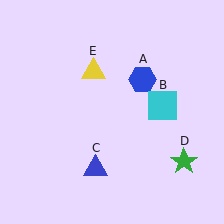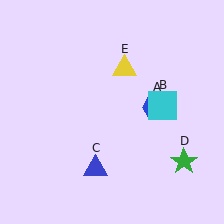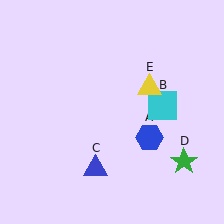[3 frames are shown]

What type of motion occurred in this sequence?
The blue hexagon (object A), yellow triangle (object E) rotated clockwise around the center of the scene.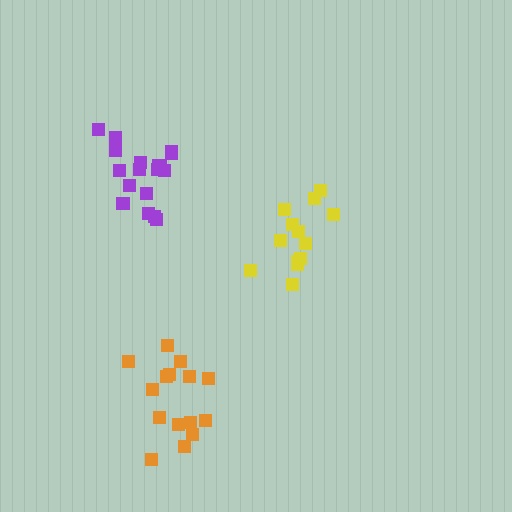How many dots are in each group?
Group 1: 15 dots, Group 2: 13 dots, Group 3: 18 dots (46 total).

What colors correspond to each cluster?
The clusters are colored: orange, yellow, purple.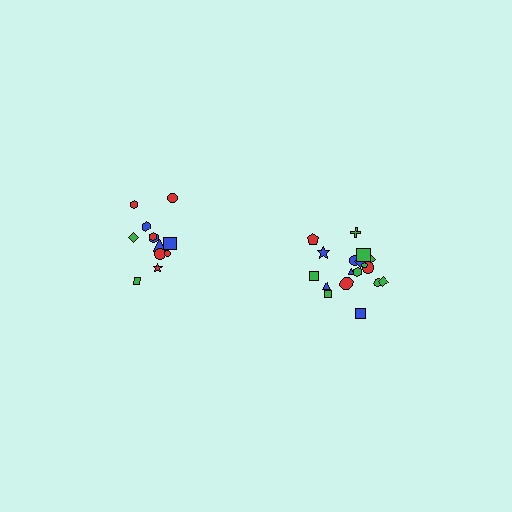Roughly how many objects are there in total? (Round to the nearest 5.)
Roughly 30 objects in total.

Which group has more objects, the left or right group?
The right group.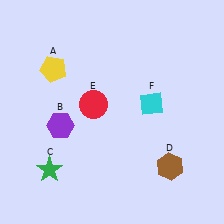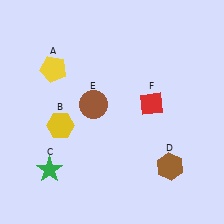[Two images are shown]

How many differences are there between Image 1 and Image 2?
There are 3 differences between the two images.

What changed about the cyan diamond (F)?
In Image 1, F is cyan. In Image 2, it changed to red.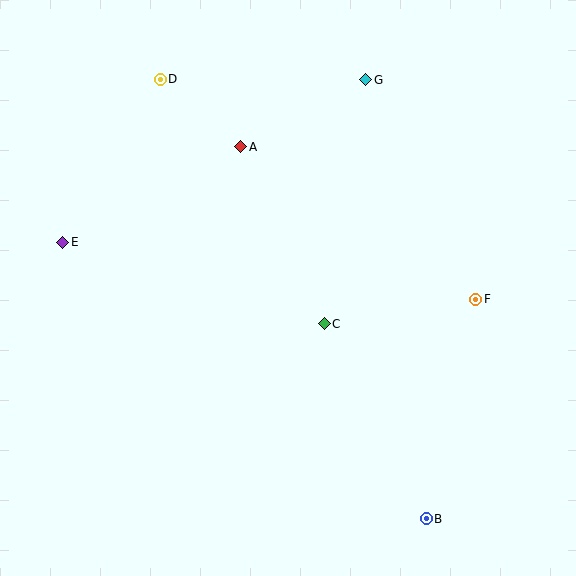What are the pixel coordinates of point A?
Point A is at (241, 147).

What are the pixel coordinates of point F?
Point F is at (476, 299).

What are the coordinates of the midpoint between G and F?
The midpoint between G and F is at (421, 189).